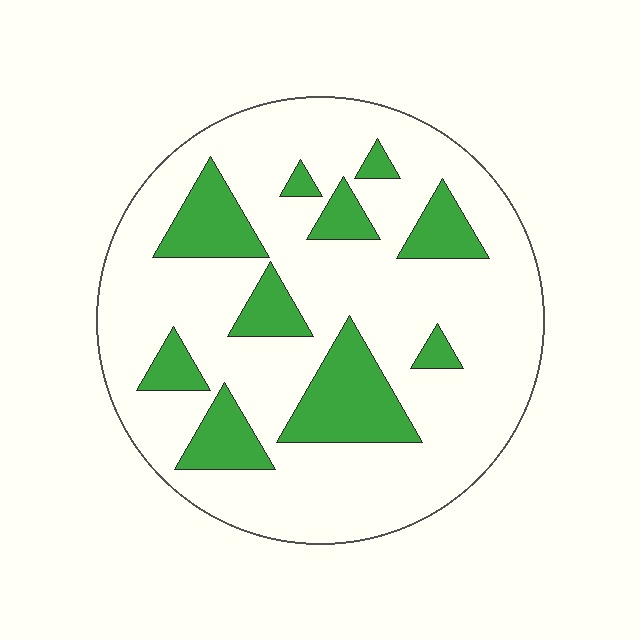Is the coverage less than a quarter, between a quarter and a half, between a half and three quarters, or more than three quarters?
Less than a quarter.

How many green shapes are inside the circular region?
10.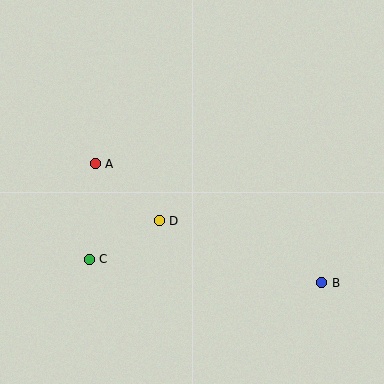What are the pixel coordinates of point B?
Point B is at (322, 283).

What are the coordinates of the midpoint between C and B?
The midpoint between C and B is at (206, 271).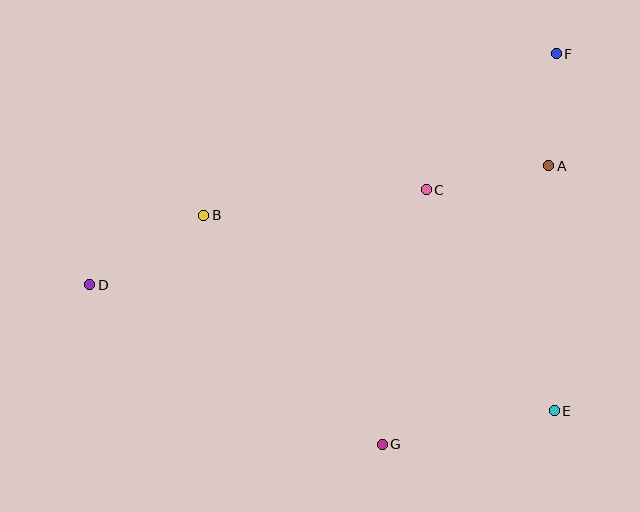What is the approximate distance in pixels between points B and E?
The distance between B and E is approximately 401 pixels.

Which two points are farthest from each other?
Points D and F are farthest from each other.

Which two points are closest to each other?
Points A and F are closest to each other.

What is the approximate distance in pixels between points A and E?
The distance between A and E is approximately 245 pixels.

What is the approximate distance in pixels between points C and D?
The distance between C and D is approximately 349 pixels.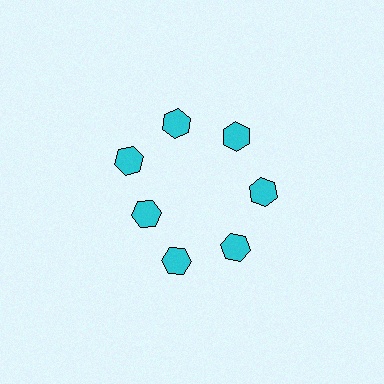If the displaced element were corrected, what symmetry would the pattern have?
It would have 7-fold rotational symmetry — the pattern would map onto itself every 51 degrees.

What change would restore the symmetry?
The symmetry would be restored by moving it outward, back onto the ring so that all 7 hexagons sit at equal angles and equal distance from the center.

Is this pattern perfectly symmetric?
No. The 7 cyan hexagons are arranged in a ring, but one element near the 8 o'clock position is pulled inward toward the center, breaking the 7-fold rotational symmetry.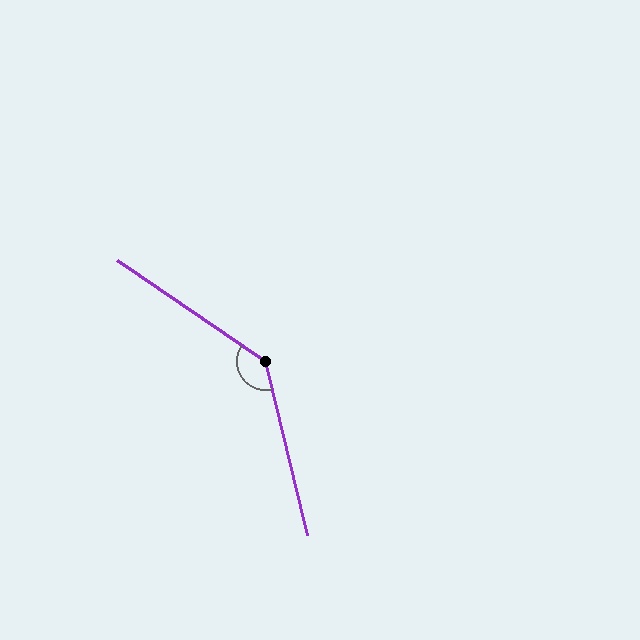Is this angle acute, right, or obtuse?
It is obtuse.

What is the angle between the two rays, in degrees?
Approximately 138 degrees.